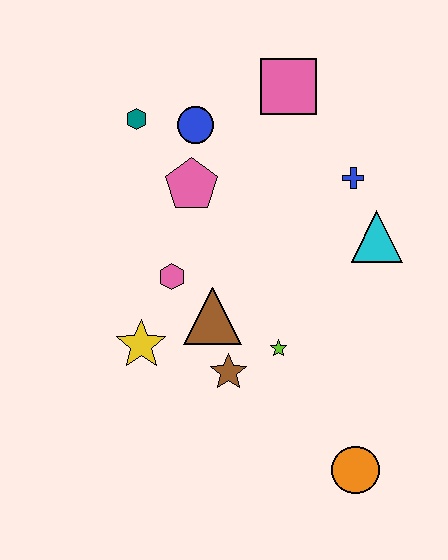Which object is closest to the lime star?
The brown star is closest to the lime star.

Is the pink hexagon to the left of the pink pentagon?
Yes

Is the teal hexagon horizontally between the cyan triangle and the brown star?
No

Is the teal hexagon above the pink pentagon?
Yes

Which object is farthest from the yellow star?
The pink square is farthest from the yellow star.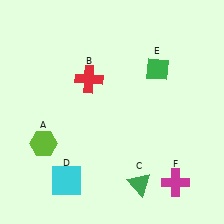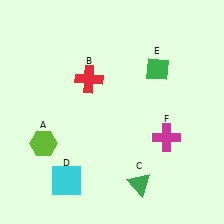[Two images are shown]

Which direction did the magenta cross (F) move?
The magenta cross (F) moved up.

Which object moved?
The magenta cross (F) moved up.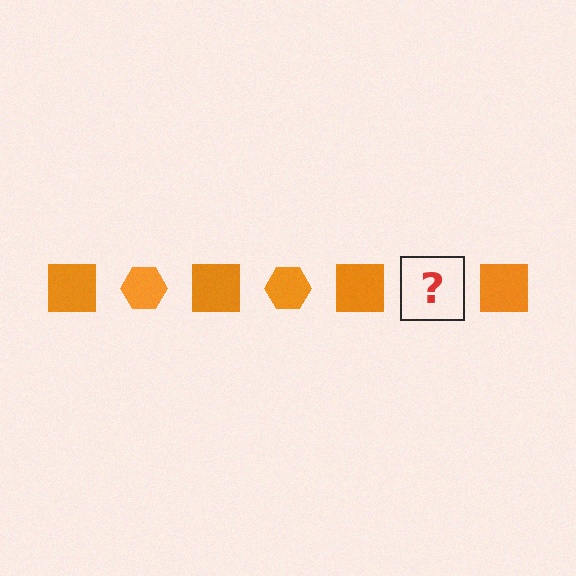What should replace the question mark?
The question mark should be replaced with an orange hexagon.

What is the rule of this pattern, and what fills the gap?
The rule is that the pattern cycles through square, hexagon shapes in orange. The gap should be filled with an orange hexagon.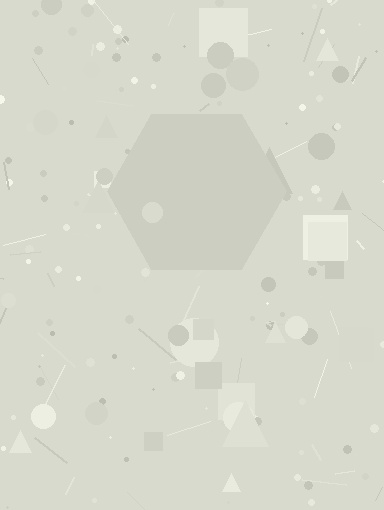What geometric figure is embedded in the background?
A hexagon is embedded in the background.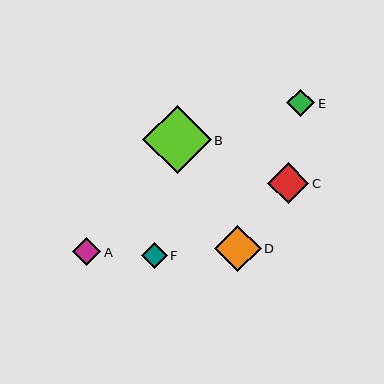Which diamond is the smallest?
Diamond F is the smallest with a size of approximately 26 pixels.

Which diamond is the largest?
Diamond B is the largest with a size of approximately 68 pixels.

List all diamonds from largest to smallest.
From largest to smallest: B, D, C, A, E, F.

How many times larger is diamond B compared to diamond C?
Diamond B is approximately 1.7 times the size of diamond C.